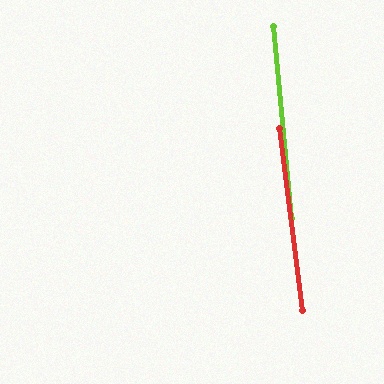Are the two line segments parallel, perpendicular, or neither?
Parallel — their directions differ by only 1.8°.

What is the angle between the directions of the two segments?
Approximately 2 degrees.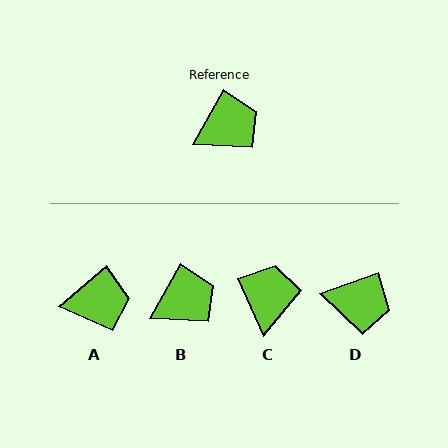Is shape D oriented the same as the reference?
No, it is off by about 40 degrees.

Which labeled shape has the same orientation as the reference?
B.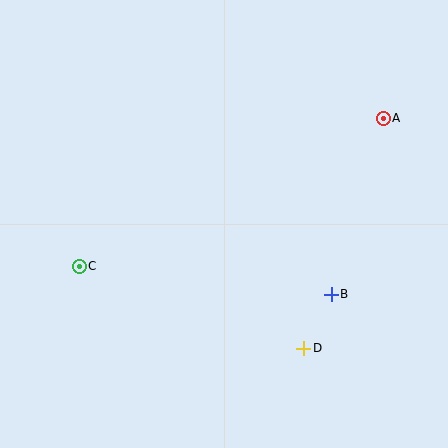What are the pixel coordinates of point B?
Point B is at (331, 294).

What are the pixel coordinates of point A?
Point A is at (383, 118).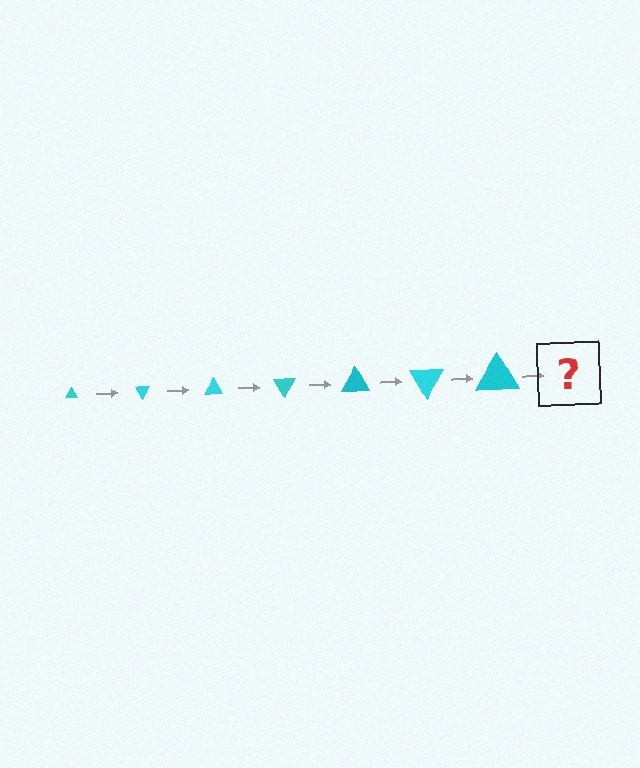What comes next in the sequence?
The next element should be a triangle, larger than the previous one and rotated 420 degrees from the start.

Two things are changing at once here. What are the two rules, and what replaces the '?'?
The two rules are that the triangle grows larger each step and it rotates 60 degrees each step. The '?' should be a triangle, larger than the previous one and rotated 420 degrees from the start.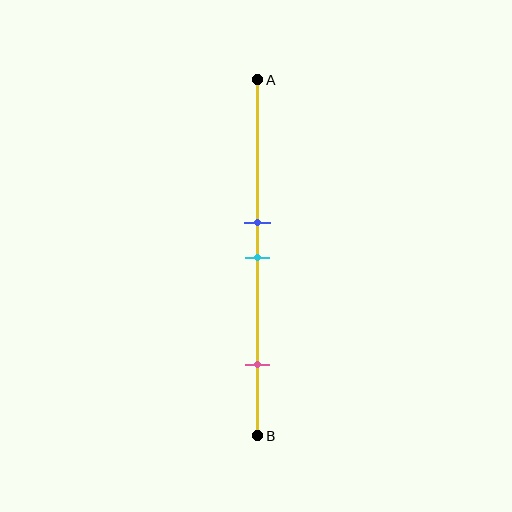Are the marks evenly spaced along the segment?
No, the marks are not evenly spaced.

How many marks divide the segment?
There are 3 marks dividing the segment.